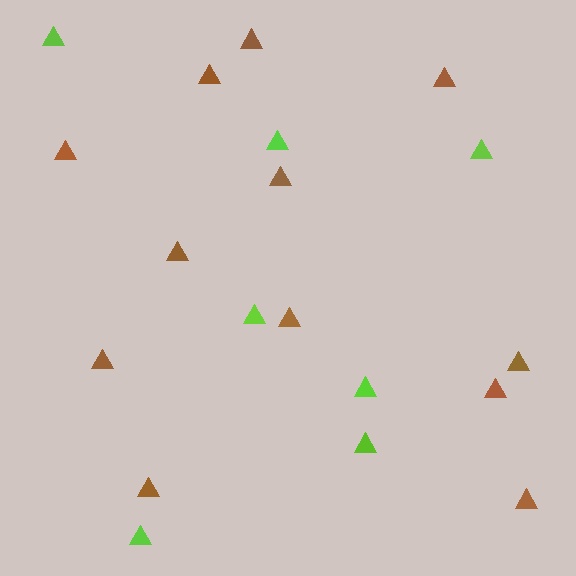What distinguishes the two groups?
There are 2 groups: one group of brown triangles (12) and one group of lime triangles (7).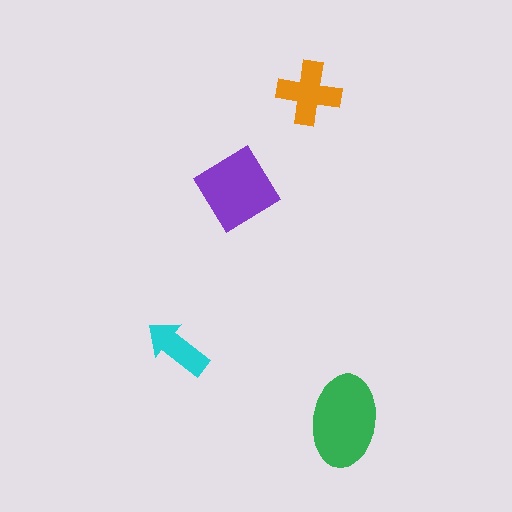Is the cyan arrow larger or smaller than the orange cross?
Smaller.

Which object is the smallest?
The cyan arrow.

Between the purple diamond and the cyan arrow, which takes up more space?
The purple diamond.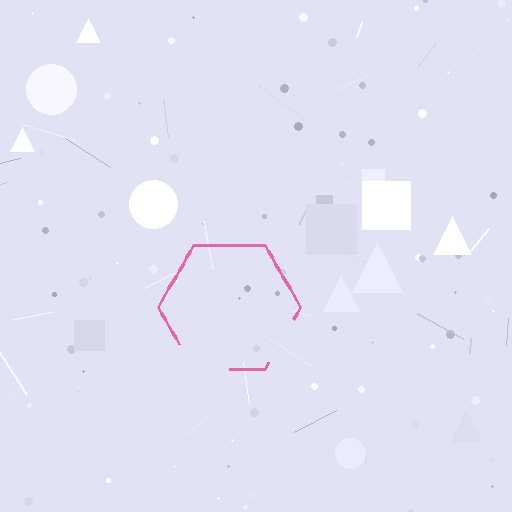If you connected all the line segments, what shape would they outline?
They would outline a hexagon.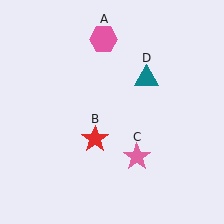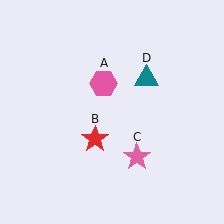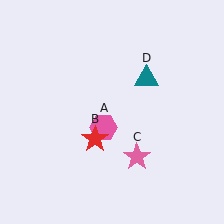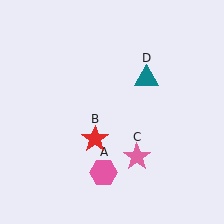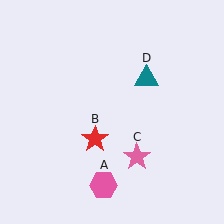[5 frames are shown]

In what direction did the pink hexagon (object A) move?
The pink hexagon (object A) moved down.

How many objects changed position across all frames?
1 object changed position: pink hexagon (object A).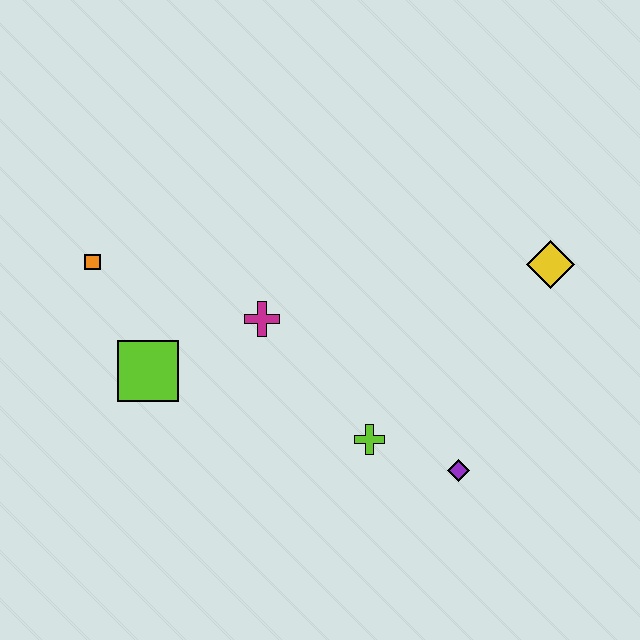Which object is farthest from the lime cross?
The orange square is farthest from the lime cross.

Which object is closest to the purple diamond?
The lime cross is closest to the purple diamond.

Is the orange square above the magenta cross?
Yes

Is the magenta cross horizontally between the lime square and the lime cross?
Yes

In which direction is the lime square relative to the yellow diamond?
The lime square is to the left of the yellow diamond.